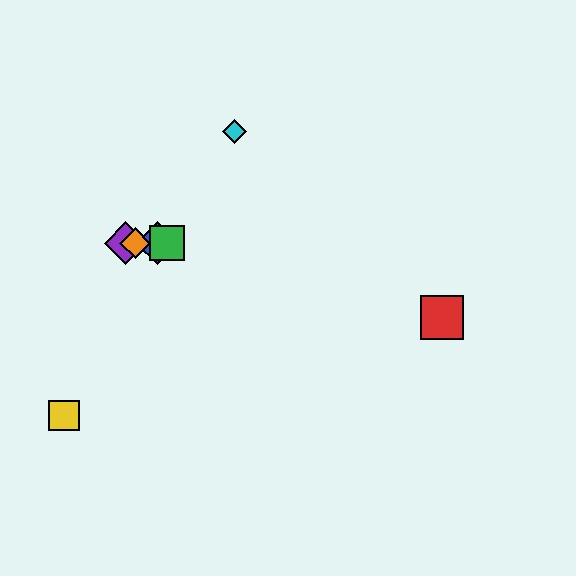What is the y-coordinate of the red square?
The red square is at y≈318.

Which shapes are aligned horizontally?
The blue diamond, the green square, the purple diamond, the orange diamond are aligned horizontally.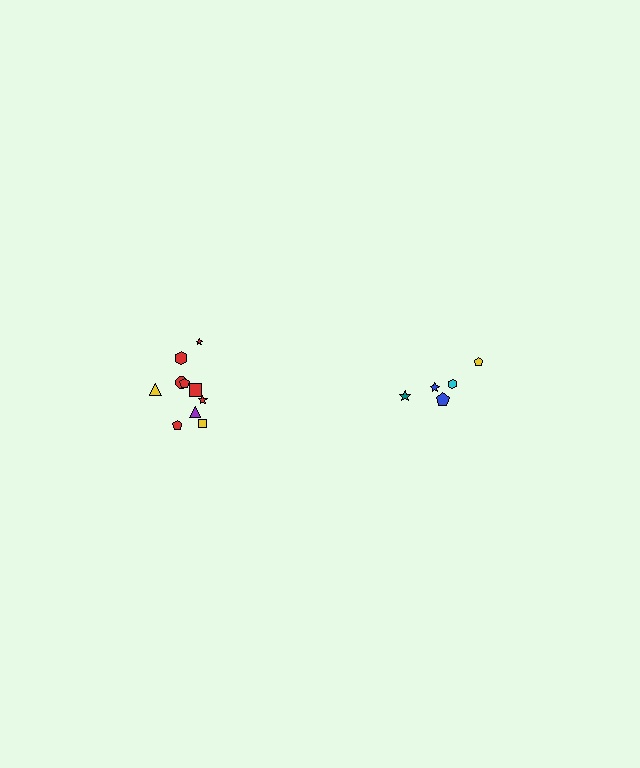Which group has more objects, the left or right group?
The left group.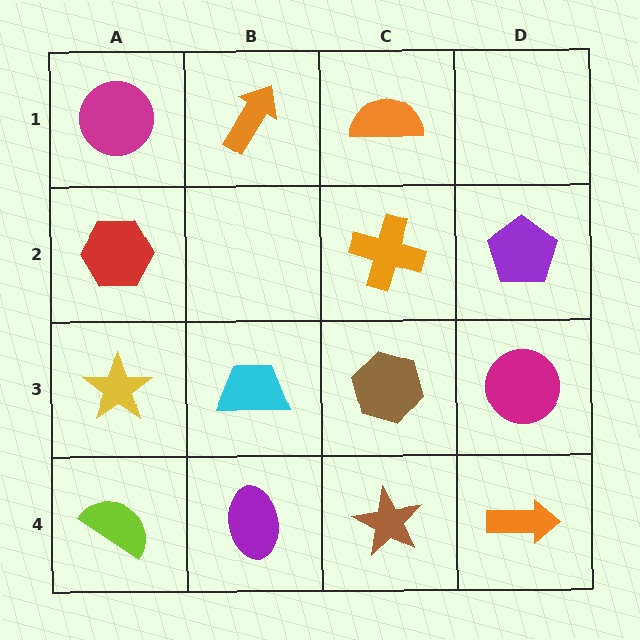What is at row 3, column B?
A cyan trapezoid.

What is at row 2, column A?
A red hexagon.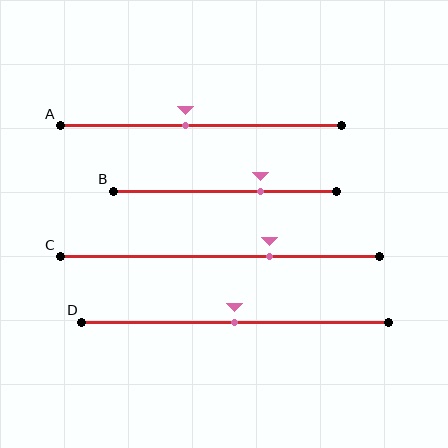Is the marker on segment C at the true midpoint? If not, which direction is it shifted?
No, the marker on segment C is shifted to the right by about 16% of the segment length.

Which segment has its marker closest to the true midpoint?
Segment D has its marker closest to the true midpoint.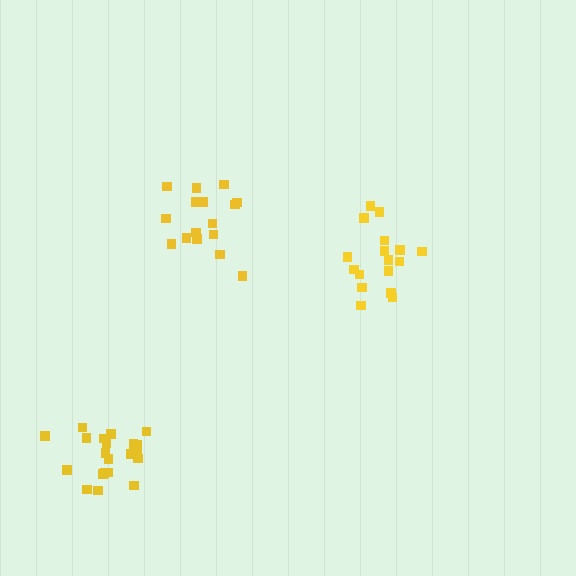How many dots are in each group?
Group 1: 21 dots, Group 2: 16 dots, Group 3: 17 dots (54 total).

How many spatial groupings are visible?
There are 3 spatial groupings.